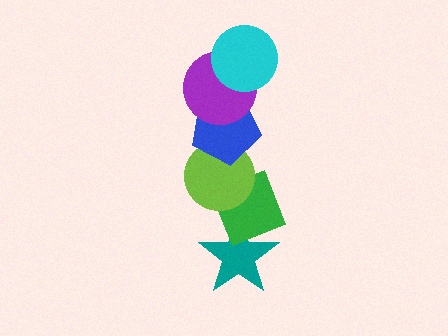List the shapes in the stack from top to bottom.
From top to bottom: the cyan circle, the purple circle, the blue pentagon, the lime circle, the green diamond, the teal star.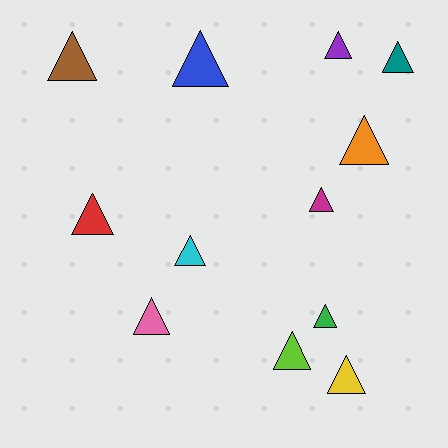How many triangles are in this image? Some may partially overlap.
There are 12 triangles.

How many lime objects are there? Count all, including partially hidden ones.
There is 1 lime object.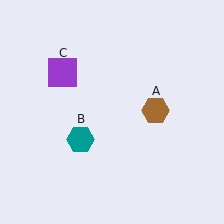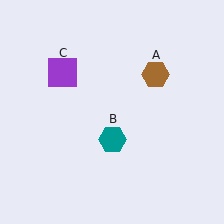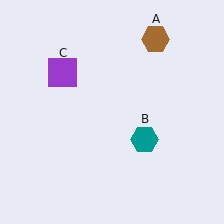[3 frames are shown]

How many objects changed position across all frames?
2 objects changed position: brown hexagon (object A), teal hexagon (object B).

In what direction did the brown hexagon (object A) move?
The brown hexagon (object A) moved up.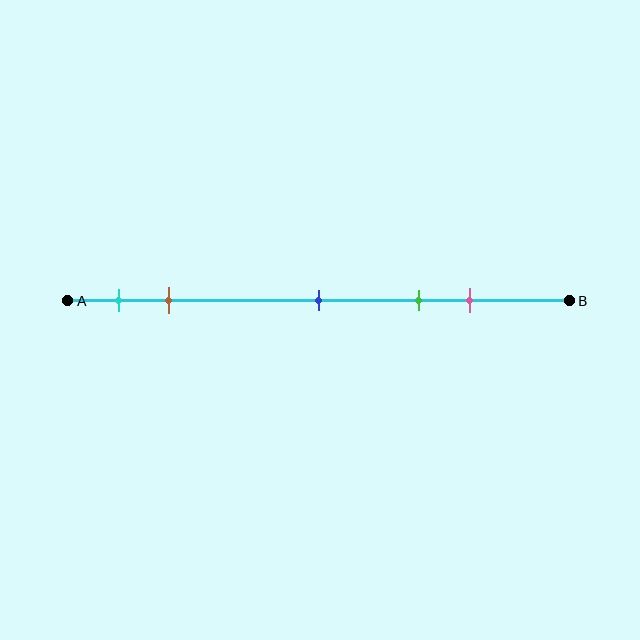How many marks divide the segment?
There are 5 marks dividing the segment.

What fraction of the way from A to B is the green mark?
The green mark is approximately 70% (0.7) of the way from A to B.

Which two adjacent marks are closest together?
The cyan and brown marks are the closest adjacent pair.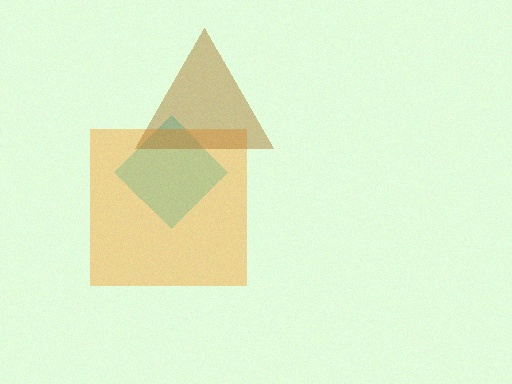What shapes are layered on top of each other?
The layered shapes are: a cyan diamond, an orange square, a brown triangle.